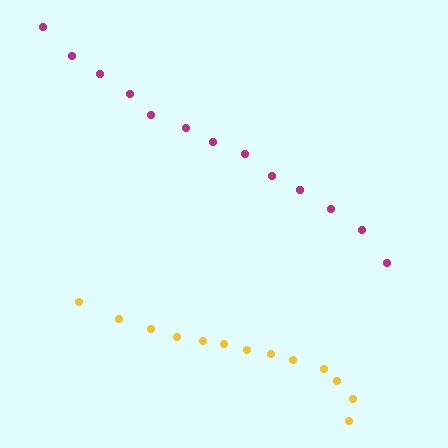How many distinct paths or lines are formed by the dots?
There are 2 distinct paths.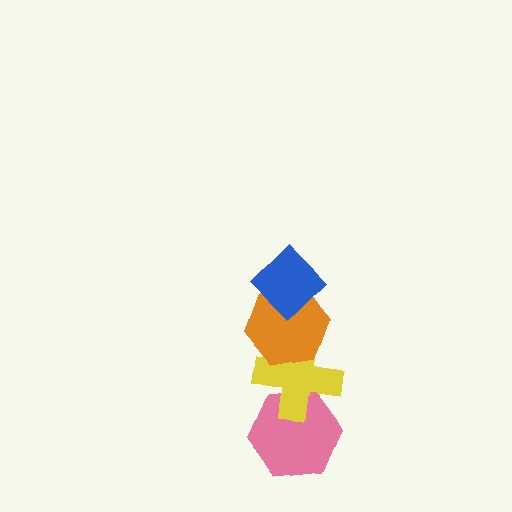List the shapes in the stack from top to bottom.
From top to bottom: the blue diamond, the orange hexagon, the yellow cross, the pink hexagon.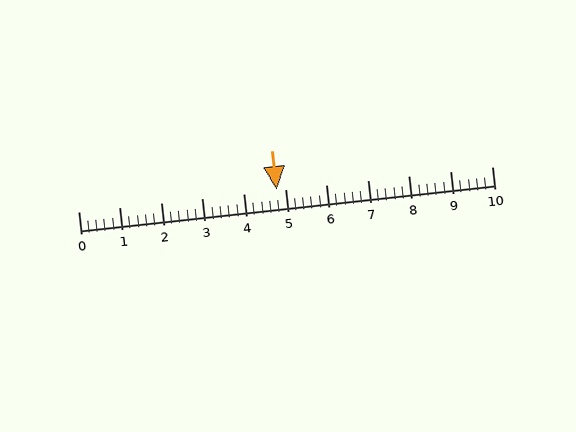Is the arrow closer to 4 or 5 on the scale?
The arrow is closer to 5.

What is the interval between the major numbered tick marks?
The major tick marks are spaced 1 units apart.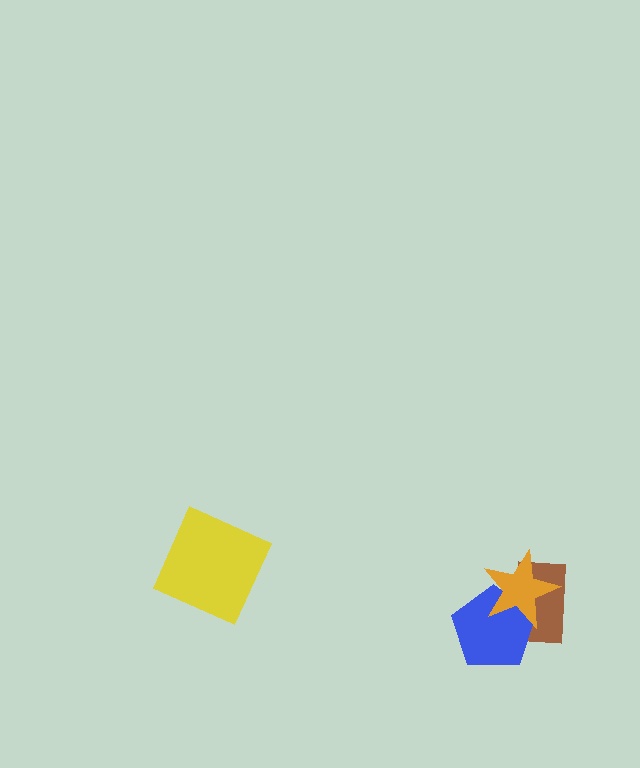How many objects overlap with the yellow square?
0 objects overlap with the yellow square.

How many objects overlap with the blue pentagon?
2 objects overlap with the blue pentagon.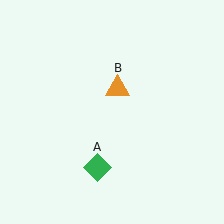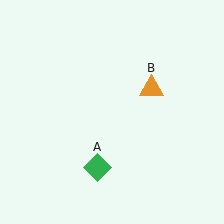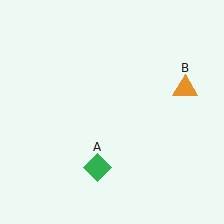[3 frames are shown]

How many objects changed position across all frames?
1 object changed position: orange triangle (object B).